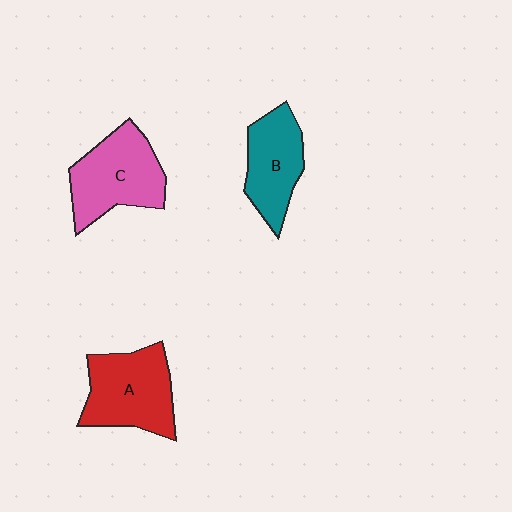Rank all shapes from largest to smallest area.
From largest to smallest: A (red), C (pink), B (teal).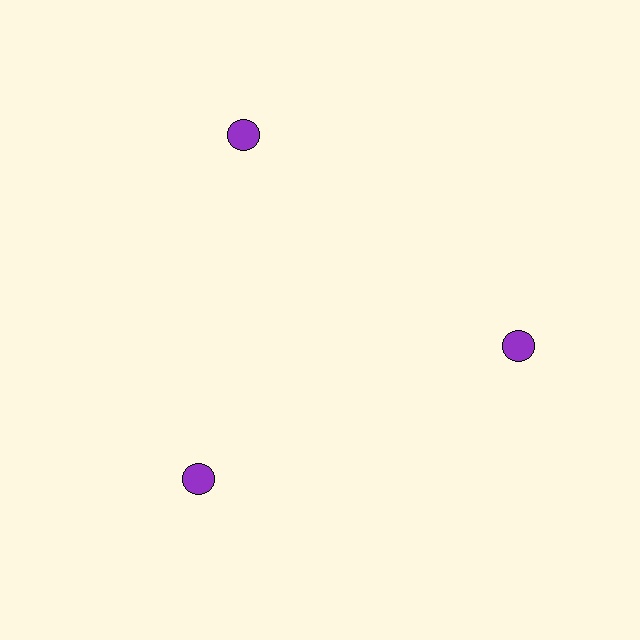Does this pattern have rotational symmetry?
Yes, this pattern has 3-fold rotational symmetry. It looks the same after rotating 120 degrees around the center.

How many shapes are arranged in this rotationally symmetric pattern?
There are 3 shapes, arranged in 3 groups of 1.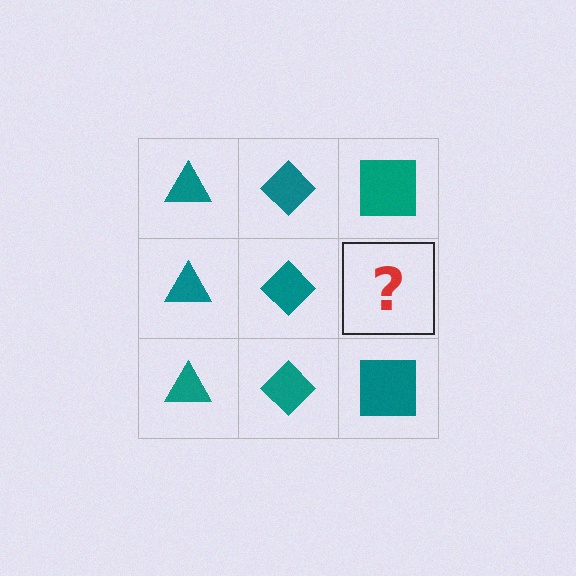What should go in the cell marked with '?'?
The missing cell should contain a teal square.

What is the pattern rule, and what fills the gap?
The rule is that each column has a consistent shape. The gap should be filled with a teal square.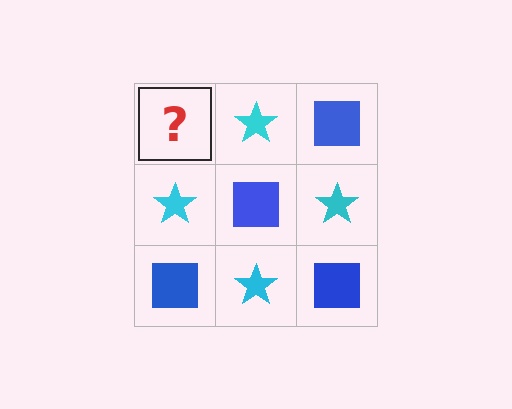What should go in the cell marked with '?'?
The missing cell should contain a blue square.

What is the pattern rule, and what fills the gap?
The rule is that it alternates blue square and cyan star in a checkerboard pattern. The gap should be filled with a blue square.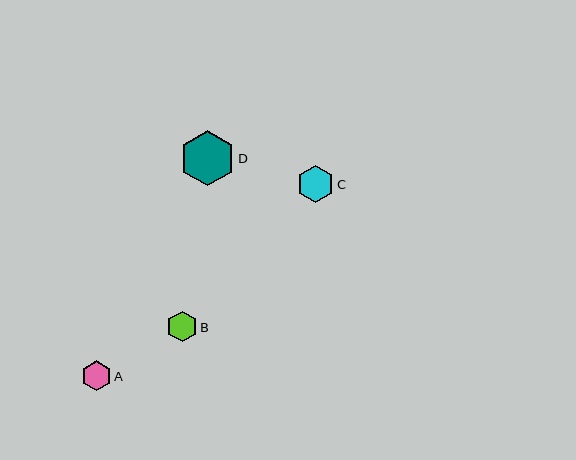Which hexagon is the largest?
Hexagon D is the largest with a size of approximately 56 pixels.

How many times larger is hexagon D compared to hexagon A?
Hexagon D is approximately 1.9 times the size of hexagon A.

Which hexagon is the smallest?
Hexagon A is the smallest with a size of approximately 30 pixels.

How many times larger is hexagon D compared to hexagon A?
Hexagon D is approximately 1.9 times the size of hexagon A.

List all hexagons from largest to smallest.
From largest to smallest: D, C, B, A.